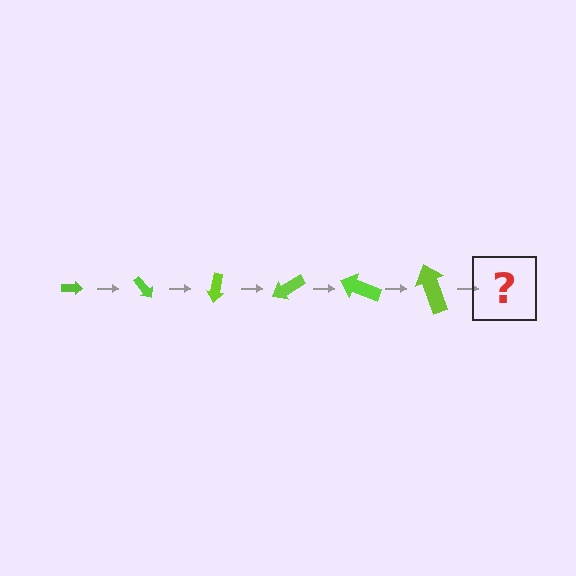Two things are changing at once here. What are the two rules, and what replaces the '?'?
The two rules are that the arrow grows larger each step and it rotates 50 degrees each step. The '?' should be an arrow, larger than the previous one and rotated 300 degrees from the start.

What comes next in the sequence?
The next element should be an arrow, larger than the previous one and rotated 300 degrees from the start.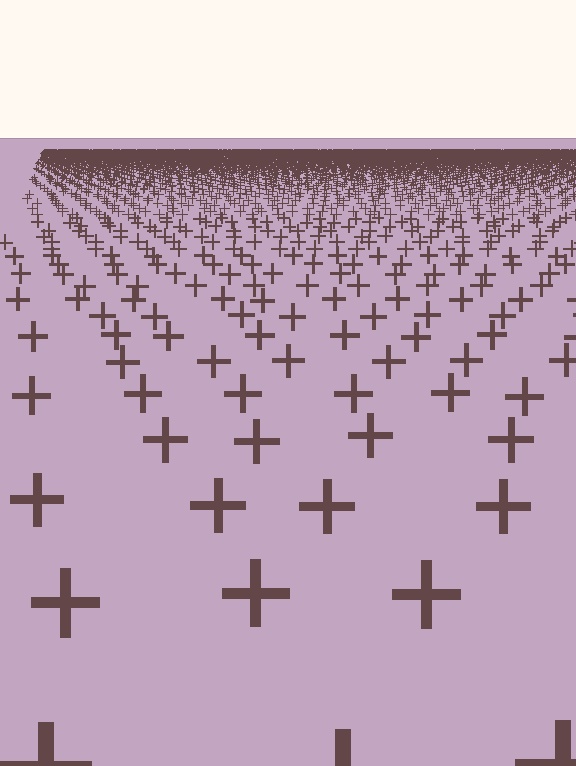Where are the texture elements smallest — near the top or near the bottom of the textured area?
Near the top.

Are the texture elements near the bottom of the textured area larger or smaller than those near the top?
Larger. Near the bottom, elements are closer to the viewer and appear at a bigger on-screen size.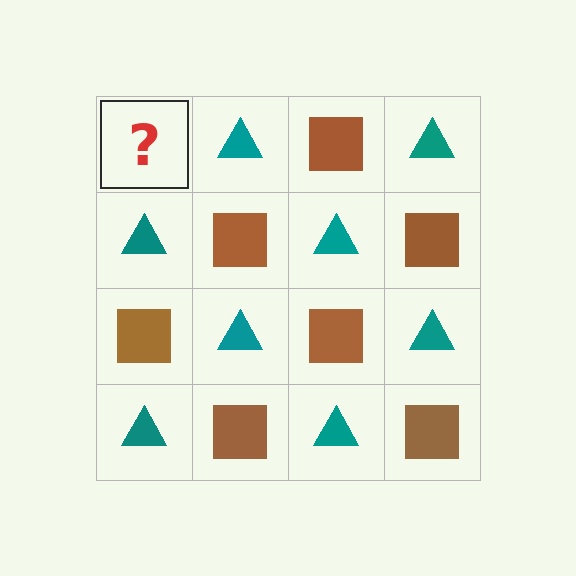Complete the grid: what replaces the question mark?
The question mark should be replaced with a brown square.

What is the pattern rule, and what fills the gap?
The rule is that it alternates brown square and teal triangle in a checkerboard pattern. The gap should be filled with a brown square.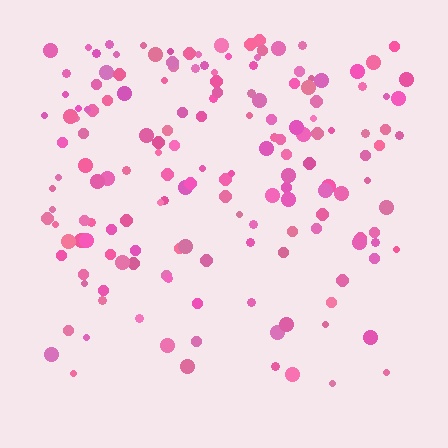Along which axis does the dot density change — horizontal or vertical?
Vertical.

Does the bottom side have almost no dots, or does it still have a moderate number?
Still a moderate number, just noticeably fewer than the top.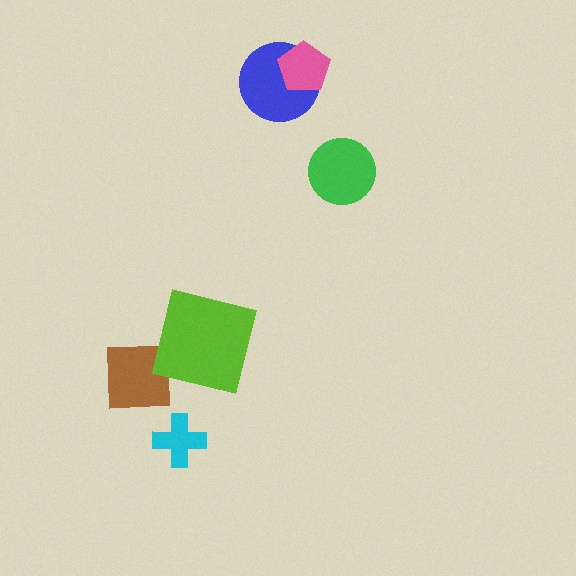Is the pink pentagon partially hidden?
No, no other shape covers it.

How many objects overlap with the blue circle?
1 object overlaps with the blue circle.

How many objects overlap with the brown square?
1 object overlaps with the brown square.